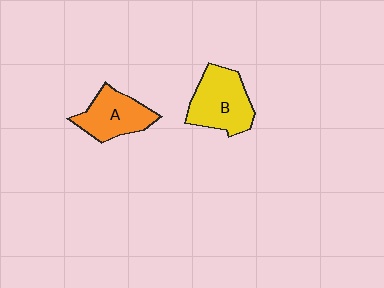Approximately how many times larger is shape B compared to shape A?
Approximately 1.2 times.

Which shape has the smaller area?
Shape A (orange).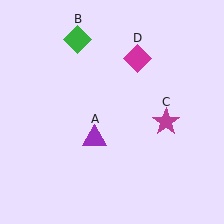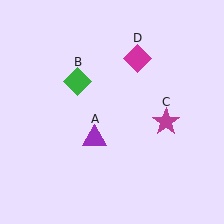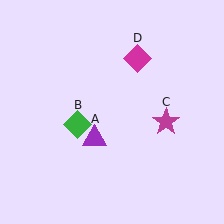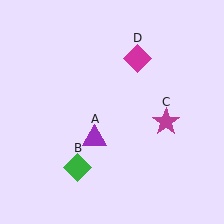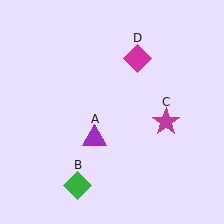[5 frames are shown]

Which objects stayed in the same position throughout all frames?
Purple triangle (object A) and magenta star (object C) and magenta diamond (object D) remained stationary.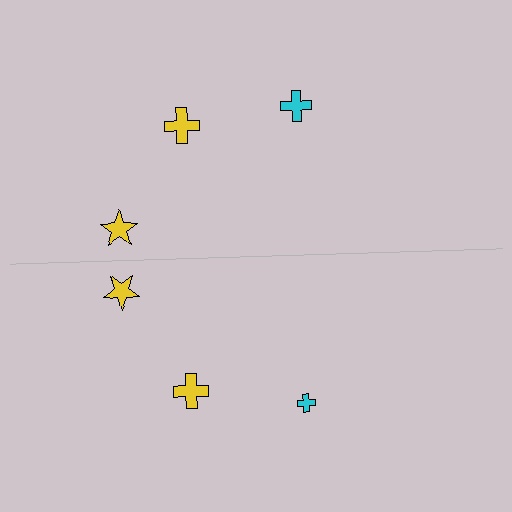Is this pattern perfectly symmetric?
No, the pattern is not perfectly symmetric. The cyan cross on the bottom side has a different size than its mirror counterpart.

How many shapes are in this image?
There are 6 shapes in this image.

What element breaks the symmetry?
The cyan cross on the bottom side has a different size than its mirror counterpart.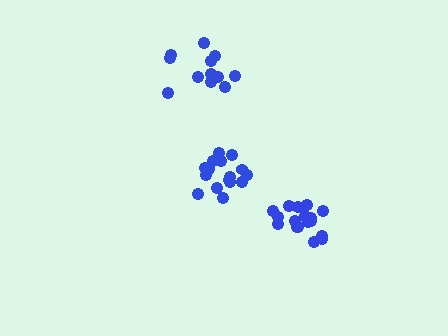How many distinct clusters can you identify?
There are 3 distinct clusters.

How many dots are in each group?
Group 1: 16 dots, Group 2: 17 dots, Group 3: 13 dots (46 total).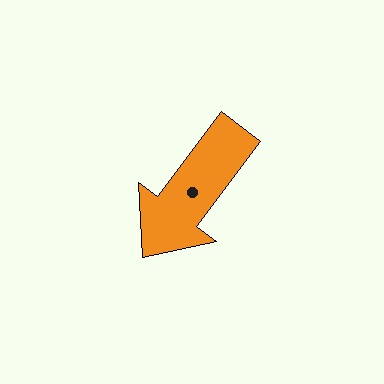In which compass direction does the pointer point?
Southwest.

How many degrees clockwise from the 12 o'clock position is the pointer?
Approximately 217 degrees.